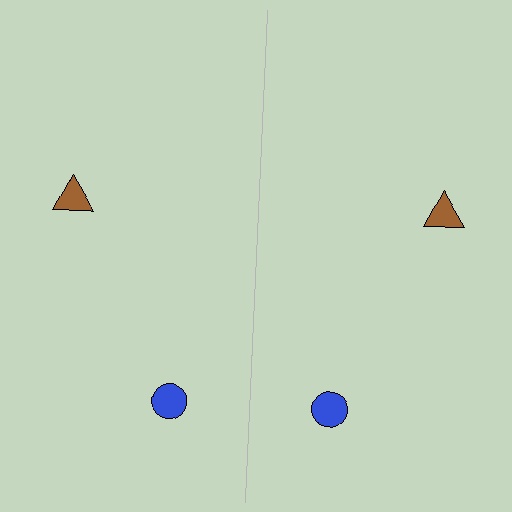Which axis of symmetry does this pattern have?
The pattern has a vertical axis of symmetry running through the center of the image.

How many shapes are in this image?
There are 4 shapes in this image.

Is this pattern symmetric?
Yes, this pattern has bilateral (reflection) symmetry.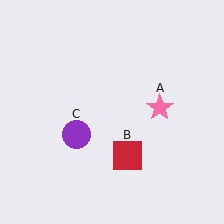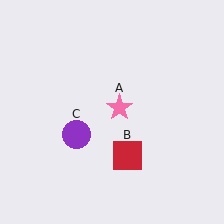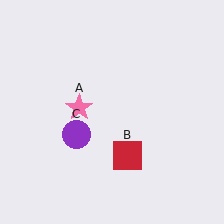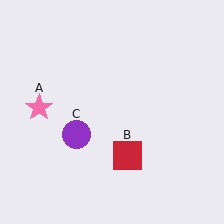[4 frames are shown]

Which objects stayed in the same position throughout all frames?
Red square (object B) and purple circle (object C) remained stationary.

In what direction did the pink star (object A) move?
The pink star (object A) moved left.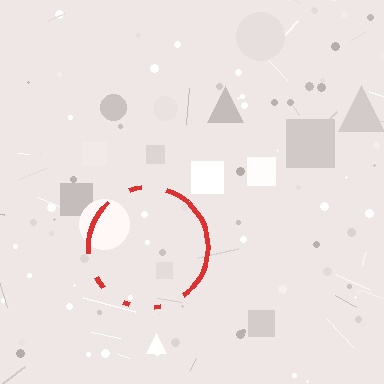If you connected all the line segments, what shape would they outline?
They would outline a circle.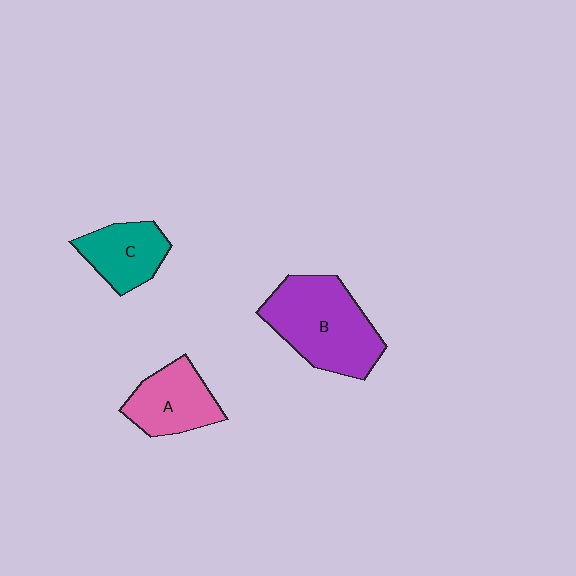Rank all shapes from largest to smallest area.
From largest to smallest: B (purple), A (pink), C (teal).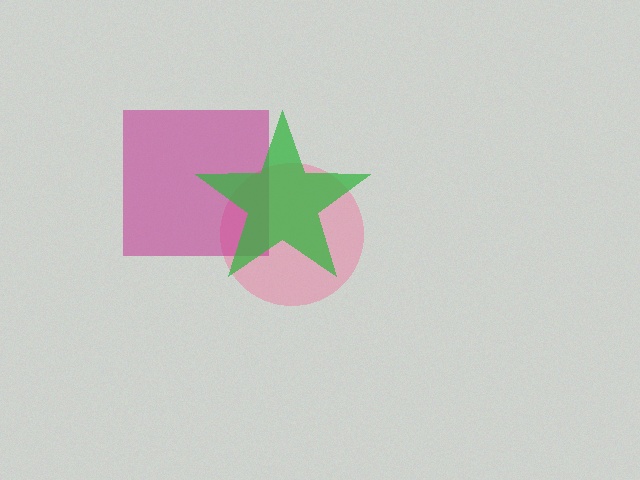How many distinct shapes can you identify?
There are 3 distinct shapes: a pink circle, a magenta square, a green star.